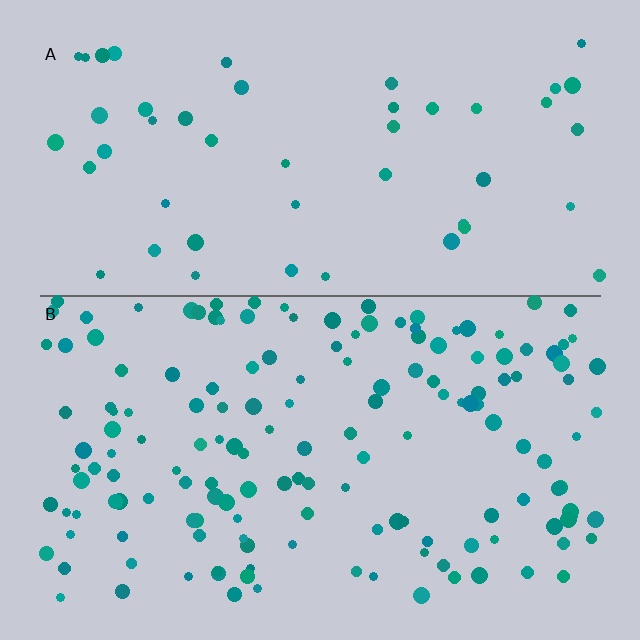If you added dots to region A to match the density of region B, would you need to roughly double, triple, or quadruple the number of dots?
Approximately triple.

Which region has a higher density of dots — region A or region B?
B (the bottom).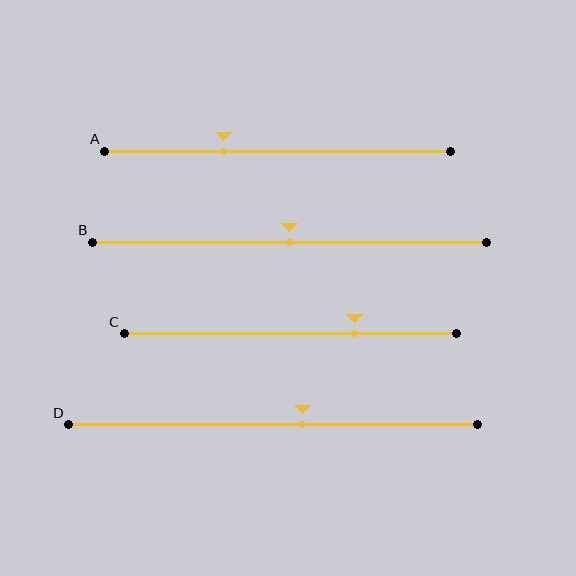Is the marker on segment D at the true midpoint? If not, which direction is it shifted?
No, the marker on segment D is shifted to the right by about 7% of the segment length.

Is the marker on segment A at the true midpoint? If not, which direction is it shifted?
No, the marker on segment A is shifted to the left by about 15% of the segment length.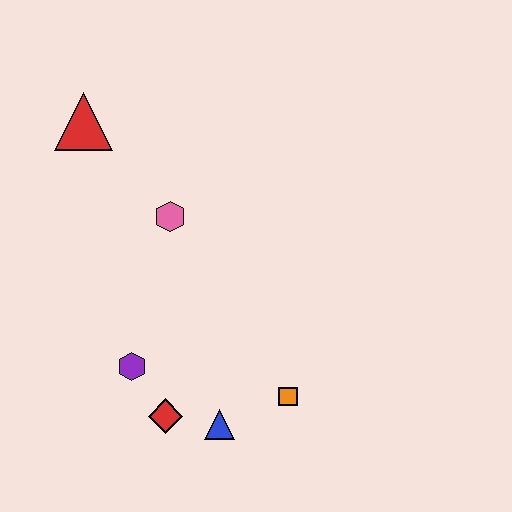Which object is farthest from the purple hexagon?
The red triangle is farthest from the purple hexagon.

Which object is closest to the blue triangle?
The red diamond is closest to the blue triangle.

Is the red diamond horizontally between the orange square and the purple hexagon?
Yes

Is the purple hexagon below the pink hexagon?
Yes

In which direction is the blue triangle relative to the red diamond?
The blue triangle is to the right of the red diamond.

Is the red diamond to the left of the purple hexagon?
No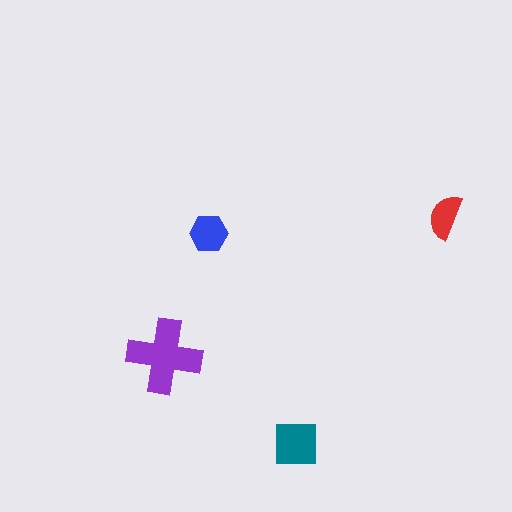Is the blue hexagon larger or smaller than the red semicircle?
Larger.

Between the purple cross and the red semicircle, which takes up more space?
The purple cross.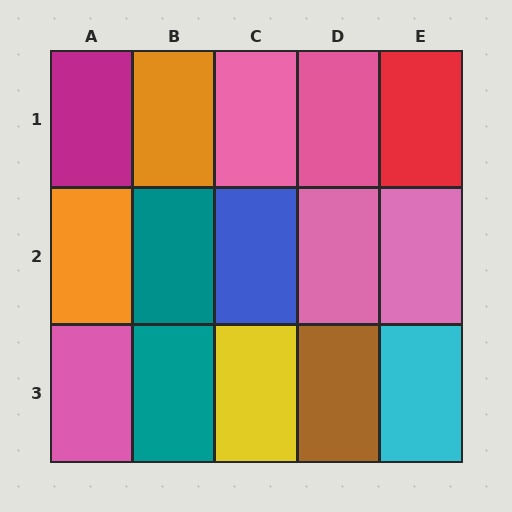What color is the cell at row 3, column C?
Yellow.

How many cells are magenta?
1 cell is magenta.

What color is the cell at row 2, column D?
Pink.